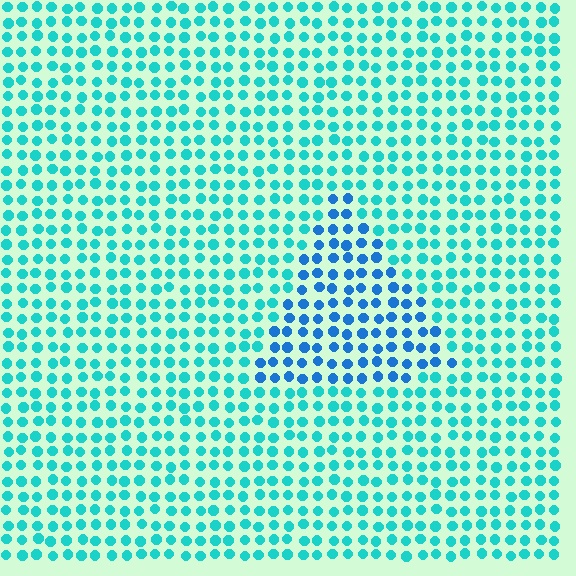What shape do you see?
I see a triangle.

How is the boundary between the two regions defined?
The boundary is defined purely by a slight shift in hue (about 33 degrees). Spacing, size, and orientation are identical on both sides.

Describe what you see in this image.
The image is filled with small cyan elements in a uniform arrangement. A triangle-shaped region is visible where the elements are tinted to a slightly different hue, forming a subtle color boundary.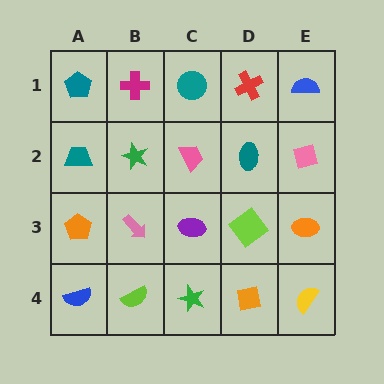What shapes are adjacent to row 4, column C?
A purple ellipse (row 3, column C), a lime semicircle (row 4, column B), an orange square (row 4, column D).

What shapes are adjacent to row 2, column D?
A red cross (row 1, column D), a lime diamond (row 3, column D), a pink trapezoid (row 2, column C), a pink diamond (row 2, column E).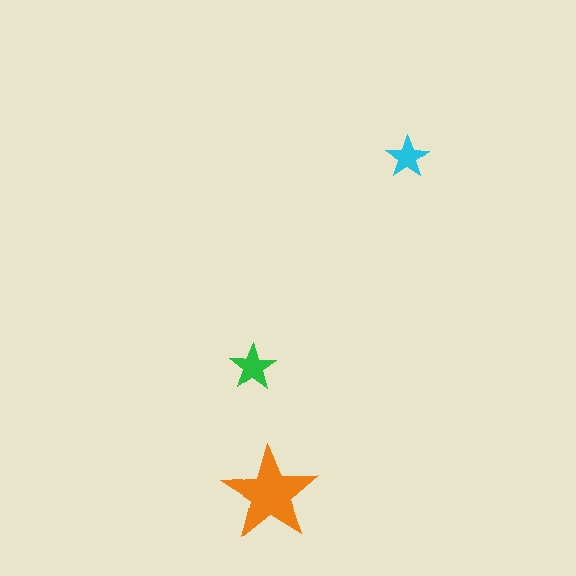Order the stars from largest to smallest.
the orange one, the green one, the cyan one.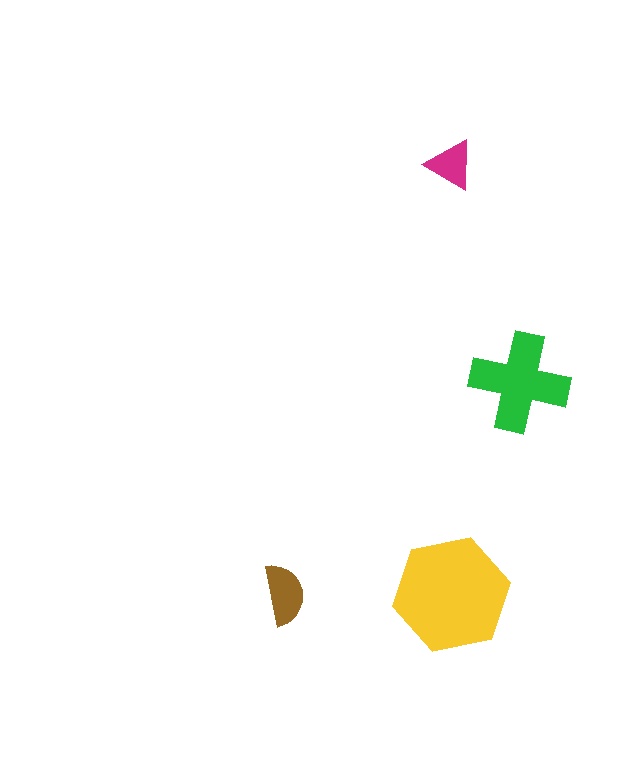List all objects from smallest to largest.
The magenta triangle, the brown semicircle, the green cross, the yellow hexagon.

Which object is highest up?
The magenta triangle is topmost.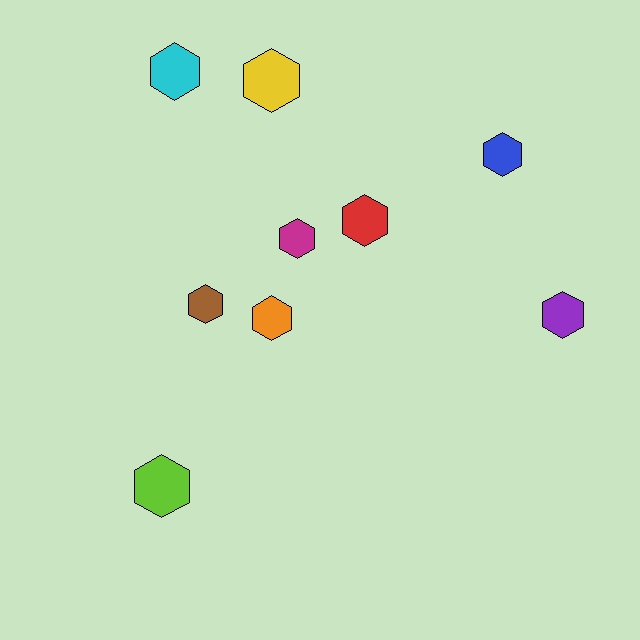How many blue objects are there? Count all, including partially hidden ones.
There is 1 blue object.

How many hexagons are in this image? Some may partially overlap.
There are 9 hexagons.